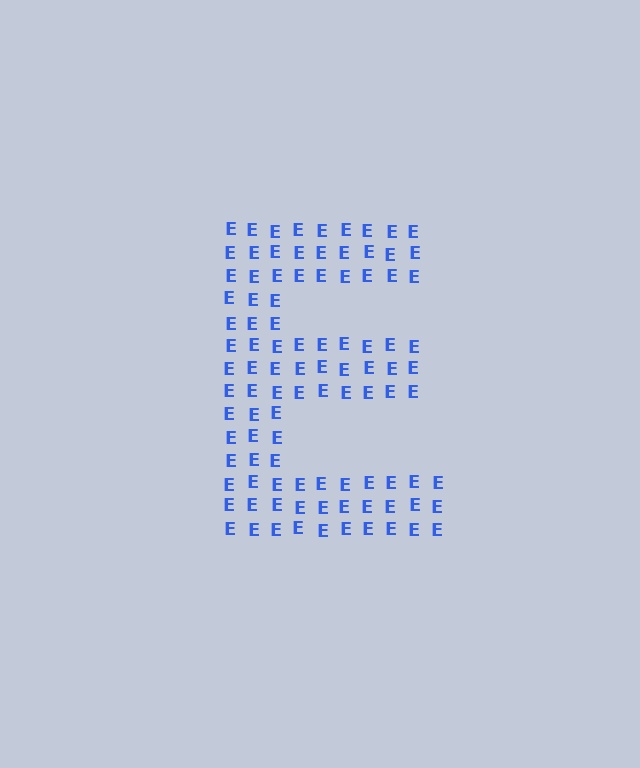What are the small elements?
The small elements are letter E's.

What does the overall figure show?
The overall figure shows the letter E.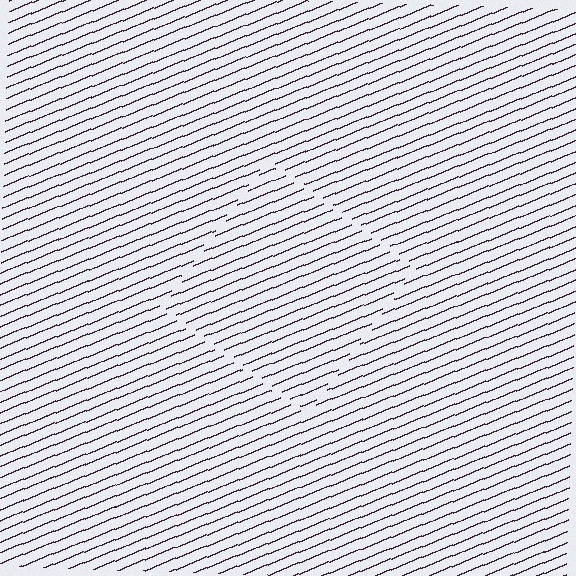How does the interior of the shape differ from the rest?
The interior of the shape contains the same grating, shifted by half a period — the contour is defined by the phase discontinuity where line-ends from the inner and outer gratings abut.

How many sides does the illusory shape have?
4 sides — the line-ends trace a square.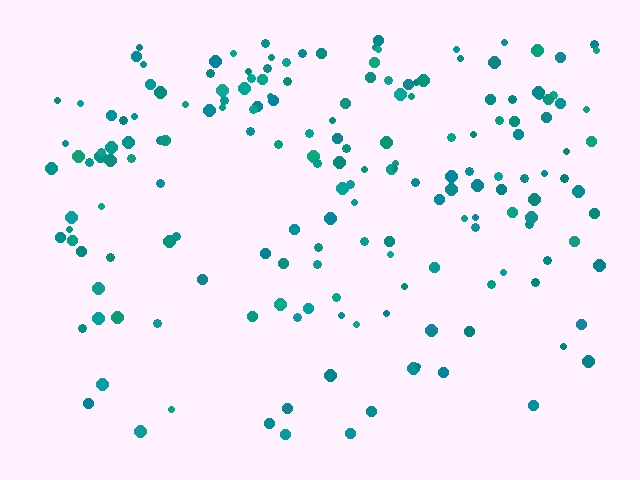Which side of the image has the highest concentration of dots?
The top.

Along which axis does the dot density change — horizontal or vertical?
Vertical.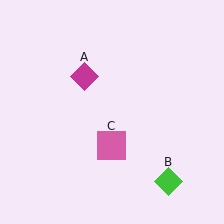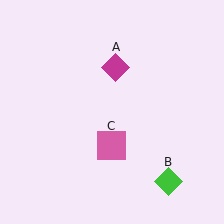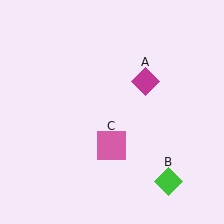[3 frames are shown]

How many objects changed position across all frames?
1 object changed position: magenta diamond (object A).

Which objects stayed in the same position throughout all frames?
Green diamond (object B) and pink square (object C) remained stationary.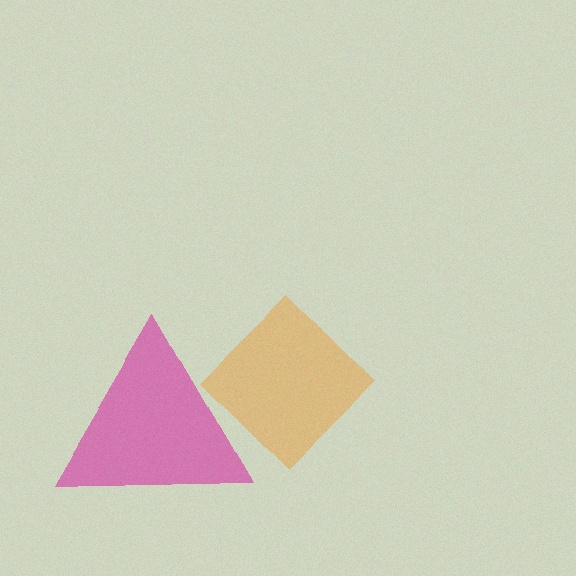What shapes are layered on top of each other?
The layered shapes are: a magenta triangle, an orange diamond.